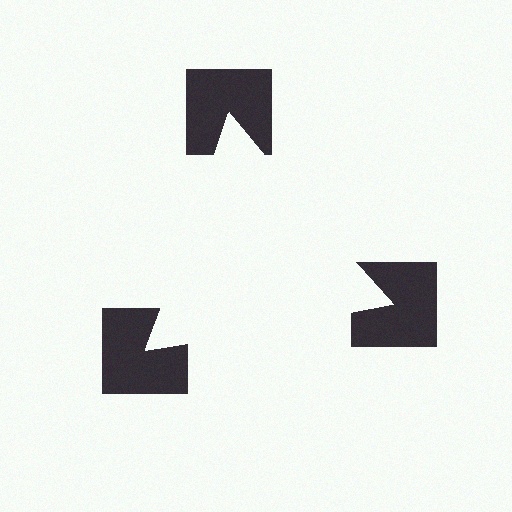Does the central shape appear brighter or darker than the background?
It typically appears slightly brighter than the background, even though no actual brightness change is drawn.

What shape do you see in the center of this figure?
An illusory triangle — its edges are inferred from the aligned wedge cuts in the notched squares, not physically drawn.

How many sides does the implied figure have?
3 sides.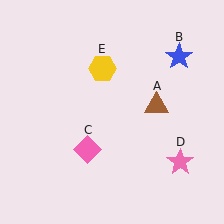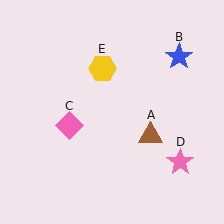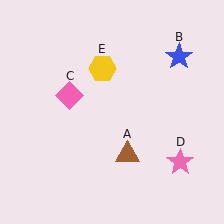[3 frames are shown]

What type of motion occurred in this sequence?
The brown triangle (object A), pink diamond (object C) rotated clockwise around the center of the scene.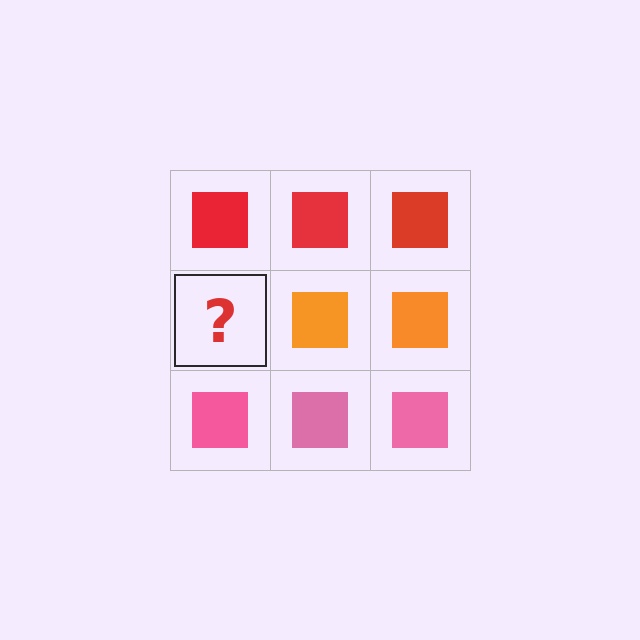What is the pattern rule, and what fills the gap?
The rule is that each row has a consistent color. The gap should be filled with an orange square.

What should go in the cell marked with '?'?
The missing cell should contain an orange square.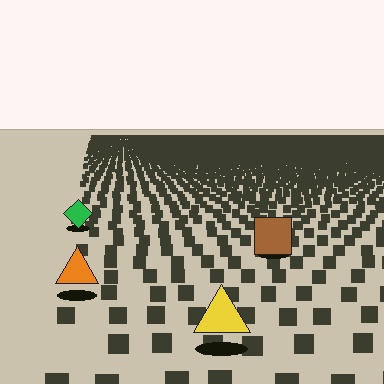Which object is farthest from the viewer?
The green diamond is farthest from the viewer. It appears smaller and the ground texture around it is denser.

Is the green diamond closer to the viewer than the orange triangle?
No. The orange triangle is closer — you can tell from the texture gradient: the ground texture is coarser near it.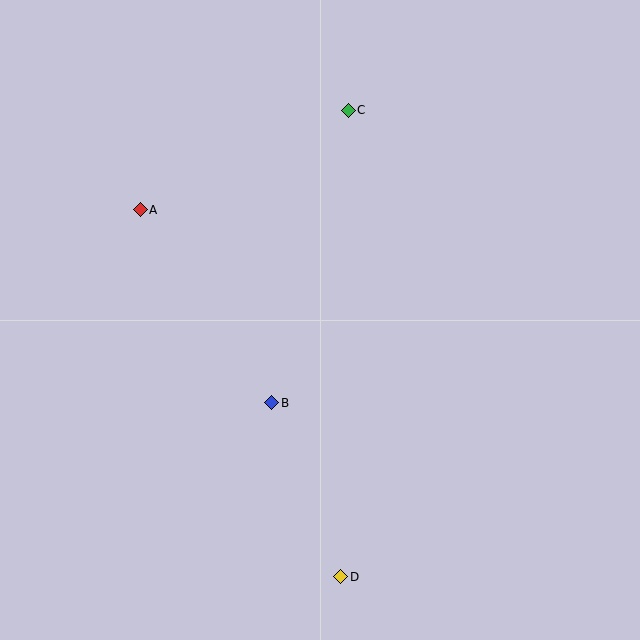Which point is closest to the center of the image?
Point B at (272, 403) is closest to the center.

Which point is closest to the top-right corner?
Point C is closest to the top-right corner.